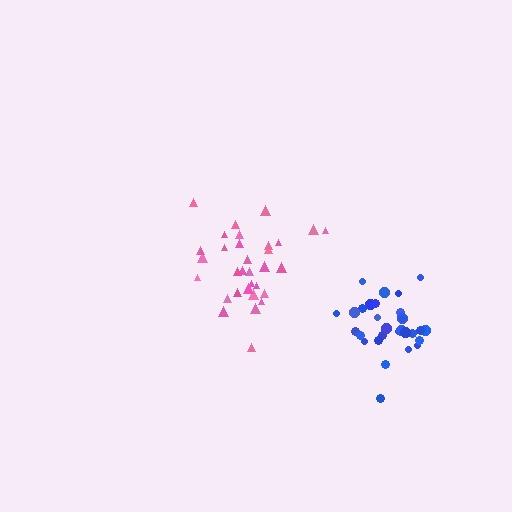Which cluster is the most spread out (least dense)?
Pink.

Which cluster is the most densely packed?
Blue.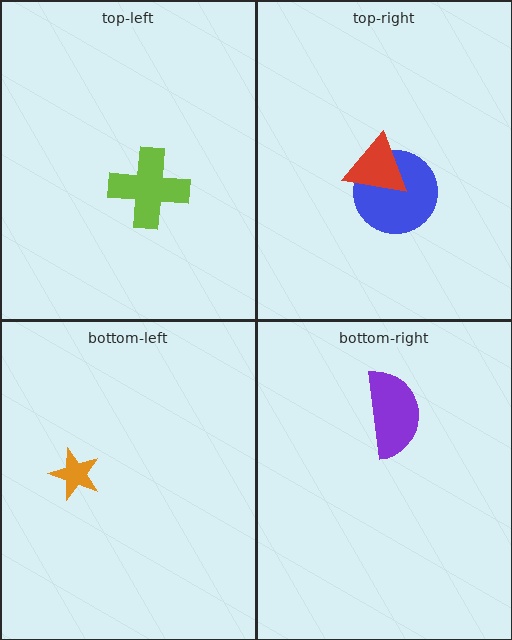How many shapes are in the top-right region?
2.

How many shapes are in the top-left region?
1.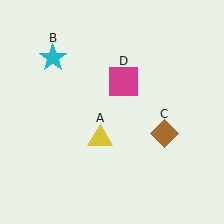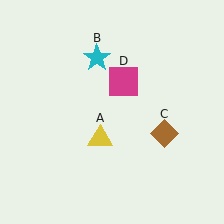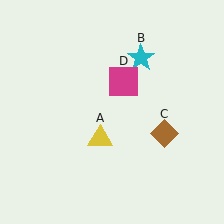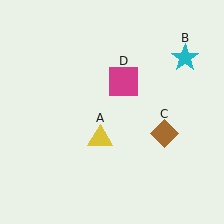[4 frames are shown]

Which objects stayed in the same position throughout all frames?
Yellow triangle (object A) and brown diamond (object C) and magenta square (object D) remained stationary.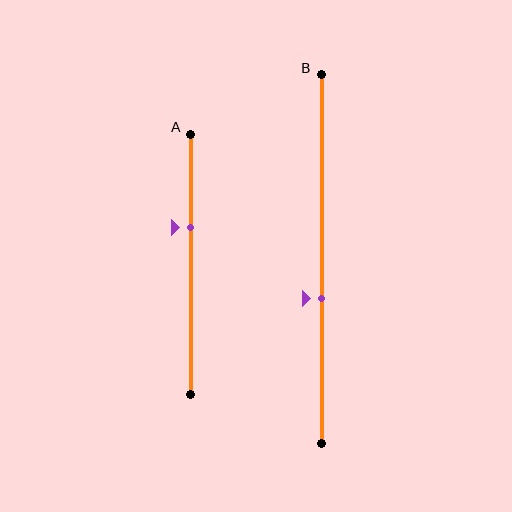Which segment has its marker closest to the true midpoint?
Segment B has its marker closest to the true midpoint.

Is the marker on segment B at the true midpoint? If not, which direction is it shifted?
No, the marker on segment B is shifted downward by about 11% of the segment length.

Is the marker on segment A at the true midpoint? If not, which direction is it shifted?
No, the marker on segment A is shifted upward by about 14% of the segment length.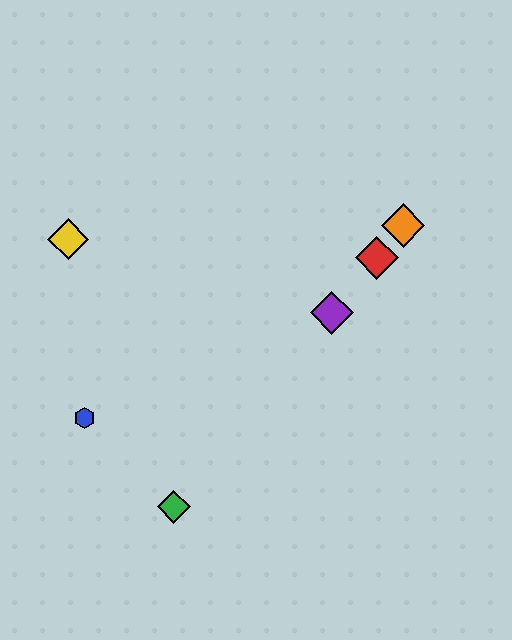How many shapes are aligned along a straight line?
4 shapes (the red diamond, the green diamond, the purple diamond, the orange diamond) are aligned along a straight line.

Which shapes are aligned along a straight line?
The red diamond, the green diamond, the purple diamond, the orange diamond are aligned along a straight line.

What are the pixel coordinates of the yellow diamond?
The yellow diamond is at (68, 239).